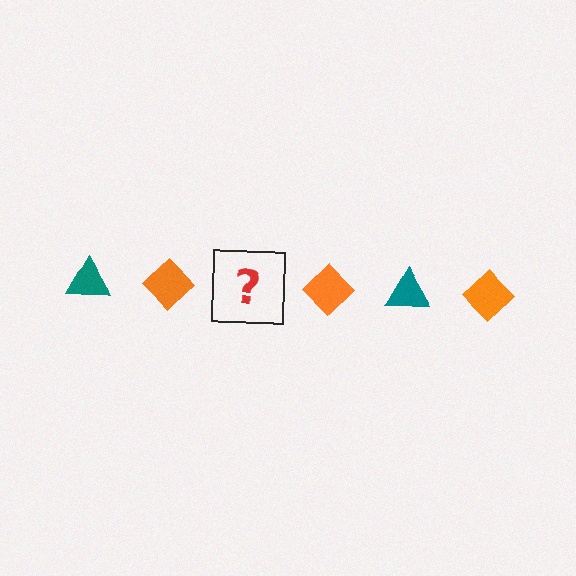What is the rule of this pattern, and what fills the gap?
The rule is that the pattern alternates between teal triangle and orange diamond. The gap should be filled with a teal triangle.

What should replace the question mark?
The question mark should be replaced with a teal triangle.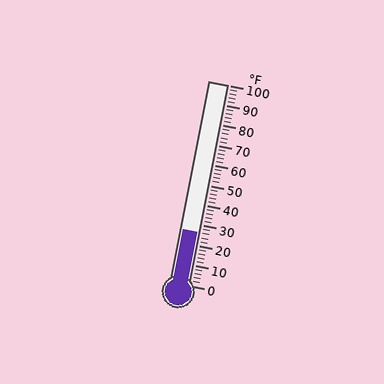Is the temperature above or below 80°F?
The temperature is below 80°F.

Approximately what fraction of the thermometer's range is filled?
The thermometer is filled to approximately 25% of its range.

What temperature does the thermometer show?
The thermometer shows approximately 26°F.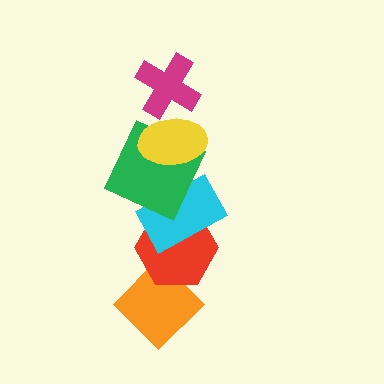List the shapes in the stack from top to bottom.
From top to bottom: the magenta cross, the yellow ellipse, the green square, the cyan rectangle, the red hexagon, the orange diamond.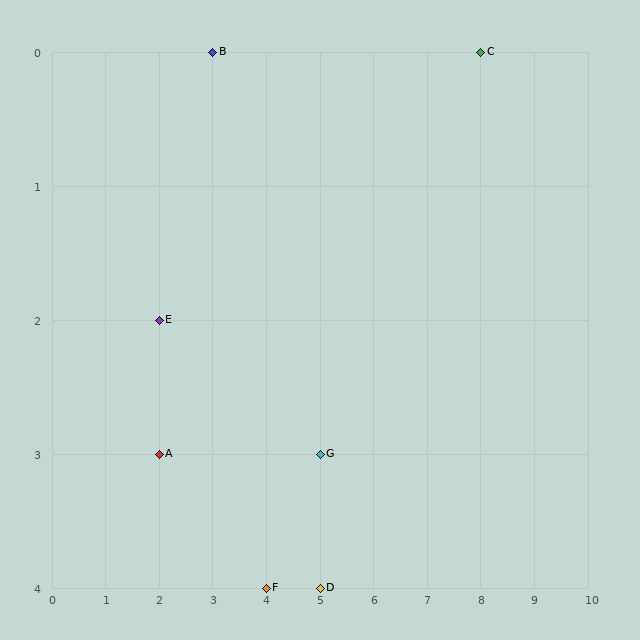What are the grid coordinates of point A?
Point A is at grid coordinates (2, 3).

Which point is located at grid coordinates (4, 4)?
Point F is at (4, 4).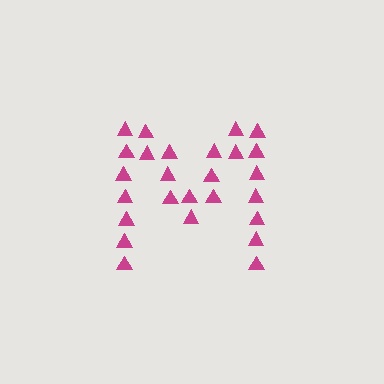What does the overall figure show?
The overall figure shows the letter M.